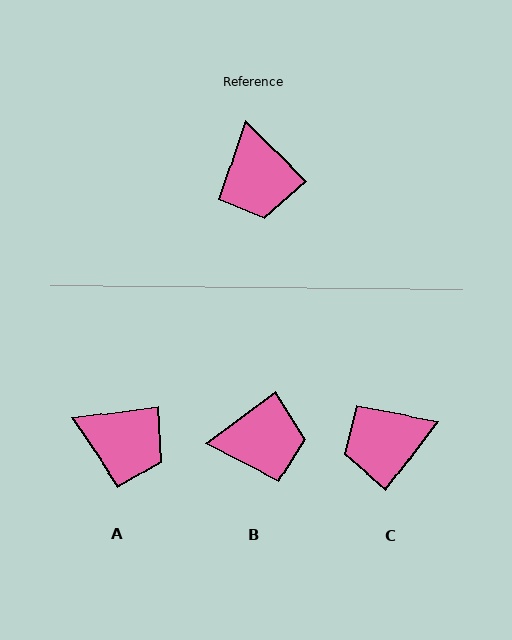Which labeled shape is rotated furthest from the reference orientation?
C, about 82 degrees away.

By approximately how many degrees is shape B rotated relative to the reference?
Approximately 81 degrees counter-clockwise.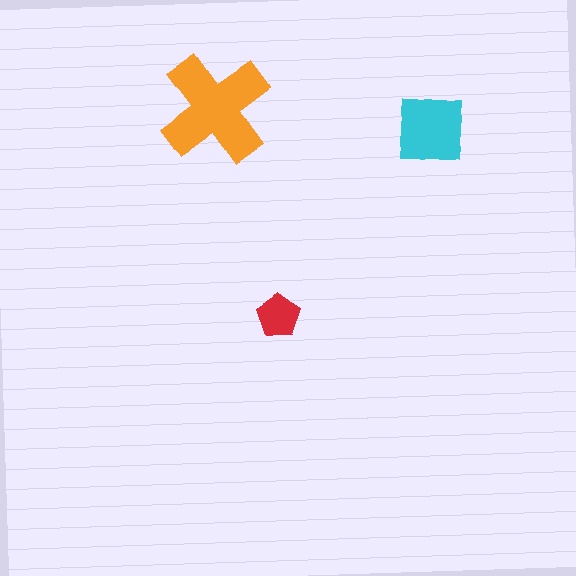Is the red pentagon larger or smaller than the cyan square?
Smaller.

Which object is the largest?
The orange cross.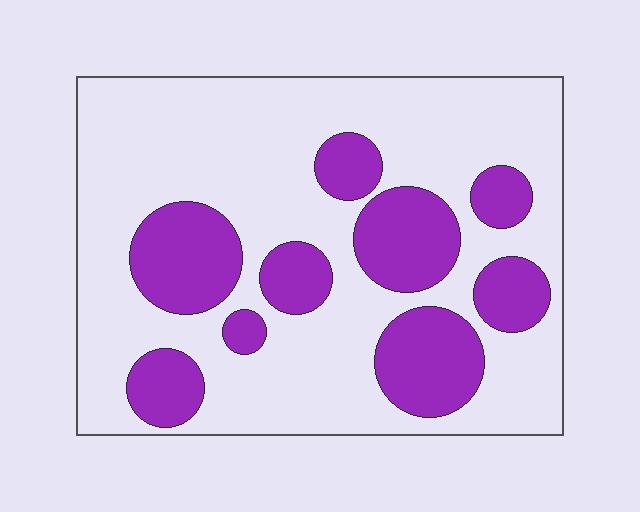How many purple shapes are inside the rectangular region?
9.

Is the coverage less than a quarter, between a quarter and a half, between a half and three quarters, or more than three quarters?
Between a quarter and a half.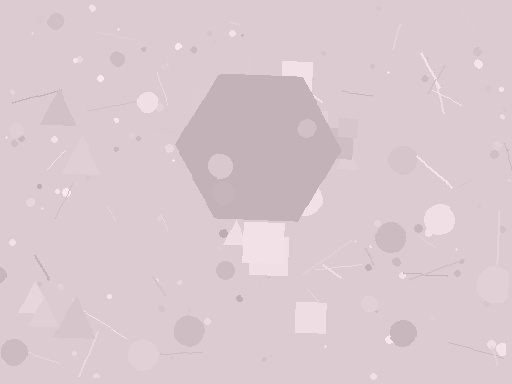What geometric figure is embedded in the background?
A hexagon is embedded in the background.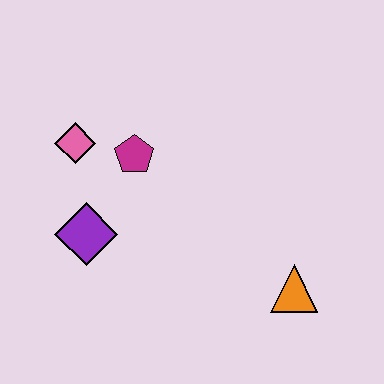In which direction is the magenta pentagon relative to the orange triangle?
The magenta pentagon is to the left of the orange triangle.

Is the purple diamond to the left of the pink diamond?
No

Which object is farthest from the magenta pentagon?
The orange triangle is farthest from the magenta pentagon.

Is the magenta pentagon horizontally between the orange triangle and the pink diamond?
Yes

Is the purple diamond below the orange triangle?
No